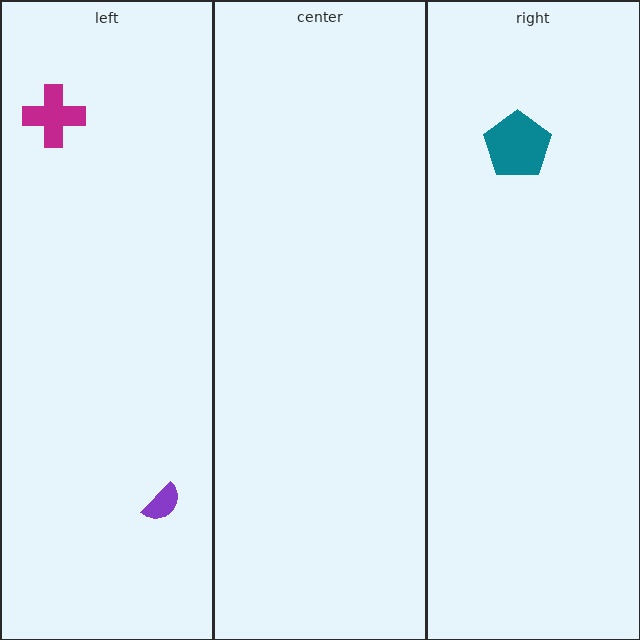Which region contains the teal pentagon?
The right region.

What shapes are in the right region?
The teal pentagon.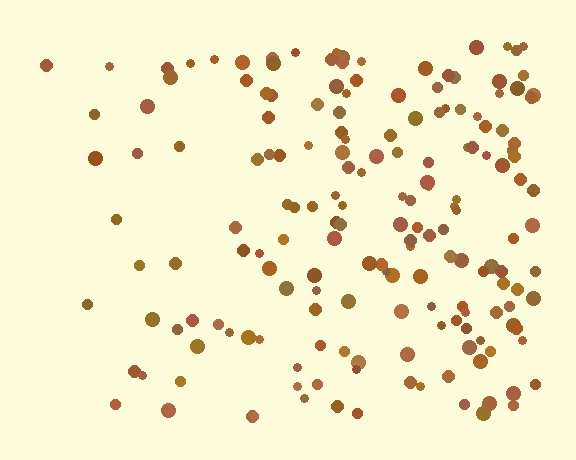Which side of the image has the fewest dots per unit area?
The left.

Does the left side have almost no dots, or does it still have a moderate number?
Still a moderate number, just noticeably fewer than the right.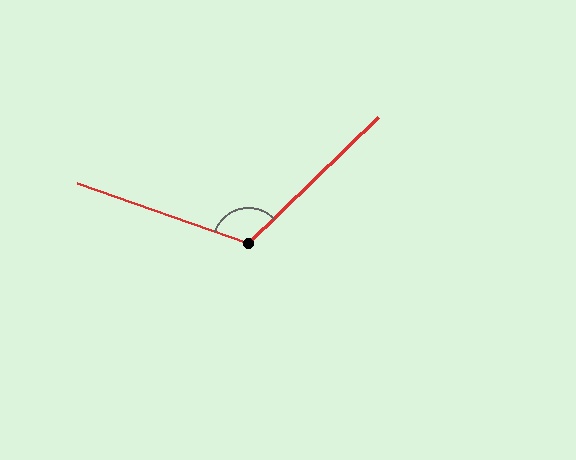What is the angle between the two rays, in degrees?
Approximately 117 degrees.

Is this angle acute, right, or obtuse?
It is obtuse.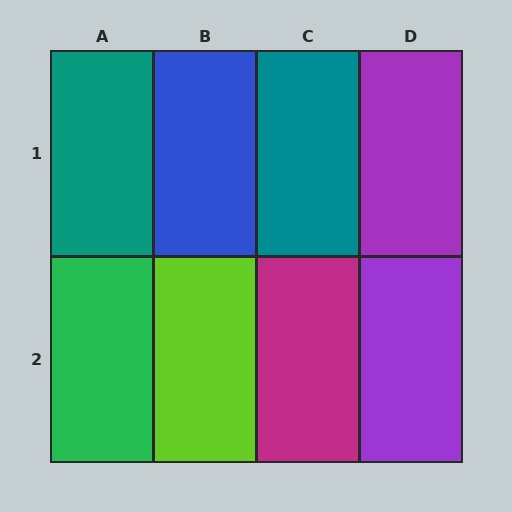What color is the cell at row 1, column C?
Teal.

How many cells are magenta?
1 cell is magenta.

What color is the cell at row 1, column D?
Purple.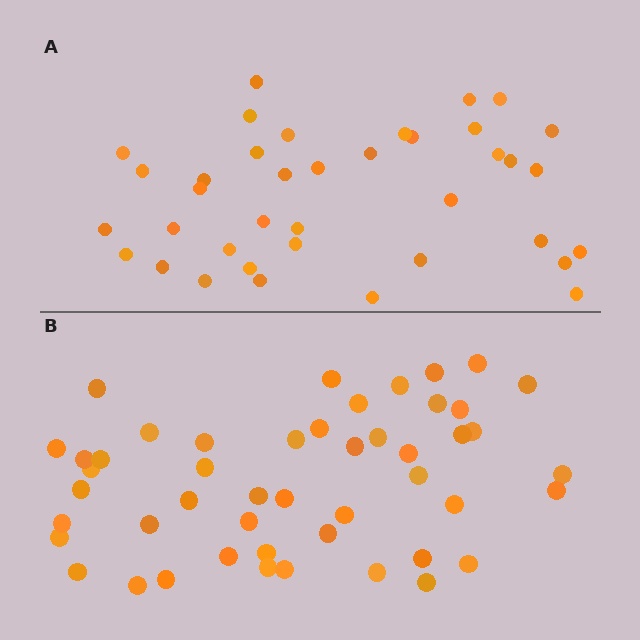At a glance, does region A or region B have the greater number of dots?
Region B (the bottom region) has more dots.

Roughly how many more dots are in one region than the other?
Region B has roughly 10 or so more dots than region A.